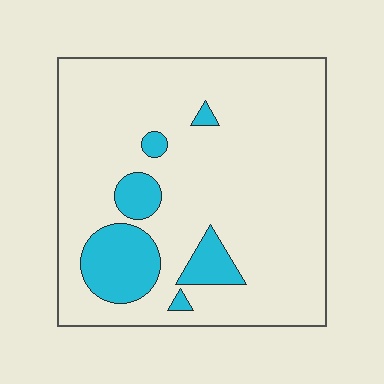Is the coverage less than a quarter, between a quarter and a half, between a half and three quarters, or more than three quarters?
Less than a quarter.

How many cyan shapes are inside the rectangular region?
6.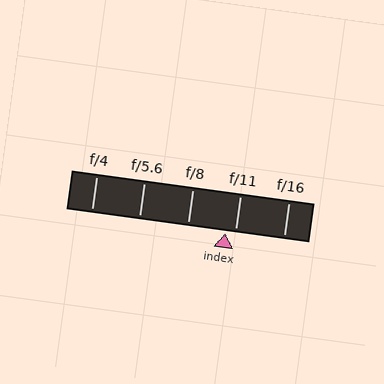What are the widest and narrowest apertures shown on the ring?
The widest aperture shown is f/4 and the narrowest is f/16.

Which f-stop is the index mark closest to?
The index mark is closest to f/11.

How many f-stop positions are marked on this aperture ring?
There are 5 f-stop positions marked.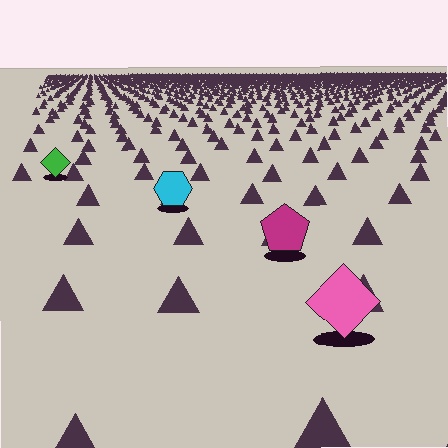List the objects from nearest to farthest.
From nearest to farthest: the pink diamond, the magenta pentagon, the cyan hexagon, the green diamond.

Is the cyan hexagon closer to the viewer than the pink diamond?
No. The pink diamond is closer — you can tell from the texture gradient: the ground texture is coarser near it.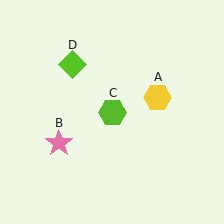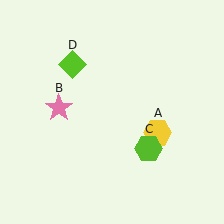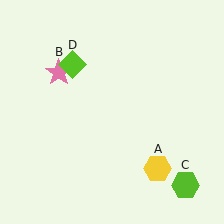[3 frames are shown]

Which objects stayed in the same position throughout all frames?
Lime diamond (object D) remained stationary.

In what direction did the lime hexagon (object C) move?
The lime hexagon (object C) moved down and to the right.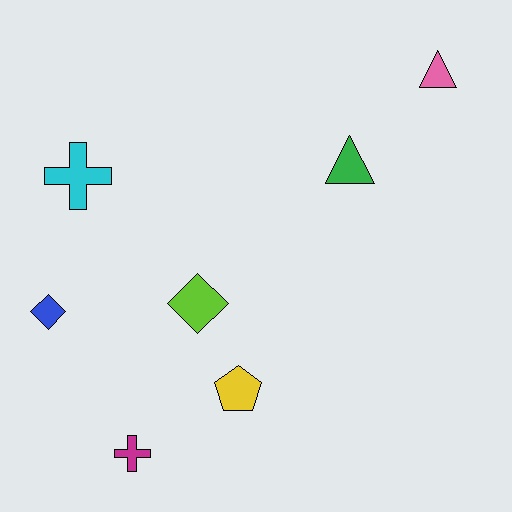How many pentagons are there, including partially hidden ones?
There is 1 pentagon.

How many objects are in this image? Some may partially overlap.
There are 7 objects.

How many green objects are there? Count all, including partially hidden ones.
There is 1 green object.